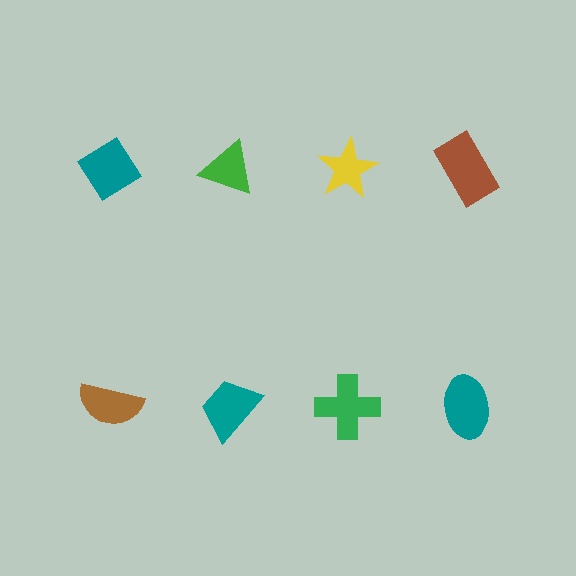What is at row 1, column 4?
A brown rectangle.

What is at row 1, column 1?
A teal diamond.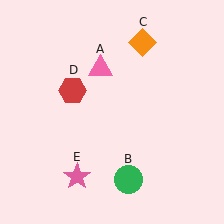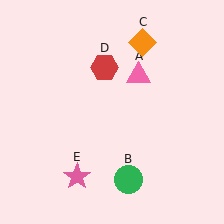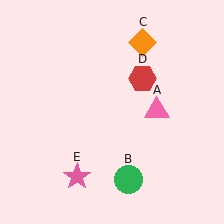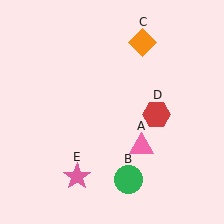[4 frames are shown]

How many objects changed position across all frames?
2 objects changed position: pink triangle (object A), red hexagon (object D).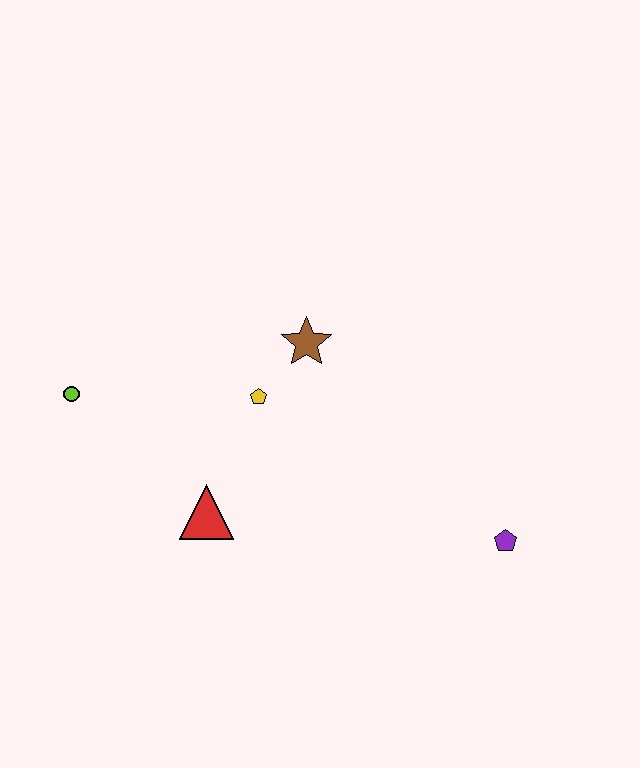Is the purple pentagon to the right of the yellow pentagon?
Yes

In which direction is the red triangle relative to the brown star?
The red triangle is below the brown star.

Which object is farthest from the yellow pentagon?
The purple pentagon is farthest from the yellow pentagon.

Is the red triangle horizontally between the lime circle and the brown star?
Yes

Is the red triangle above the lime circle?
No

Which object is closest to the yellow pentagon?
The brown star is closest to the yellow pentagon.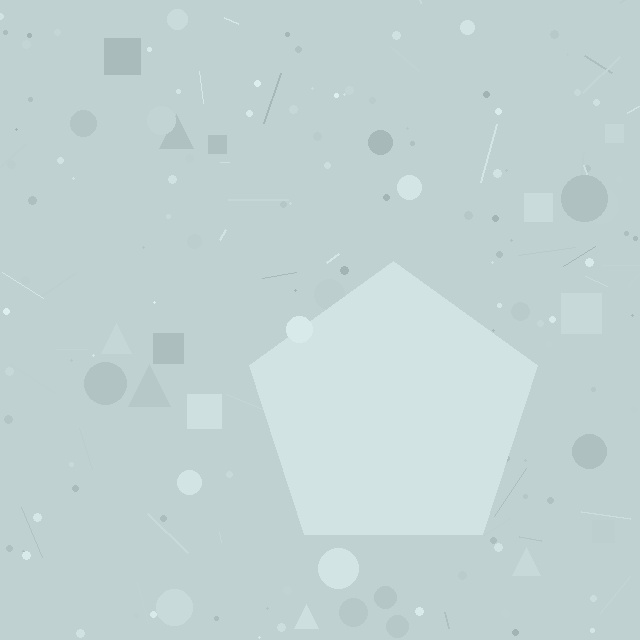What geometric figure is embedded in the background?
A pentagon is embedded in the background.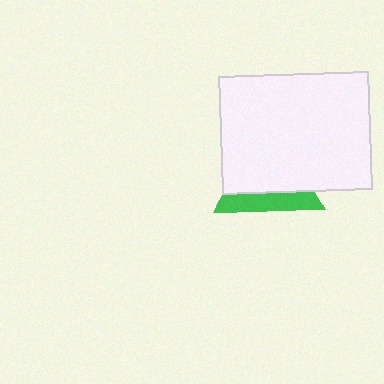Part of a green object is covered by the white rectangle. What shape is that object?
It is a triangle.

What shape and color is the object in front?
The object in front is a white rectangle.